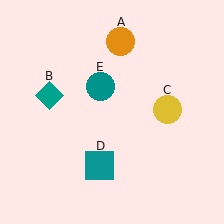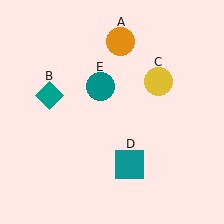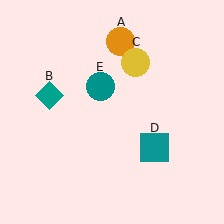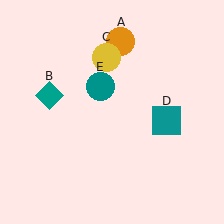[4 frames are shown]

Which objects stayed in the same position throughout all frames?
Orange circle (object A) and teal diamond (object B) and teal circle (object E) remained stationary.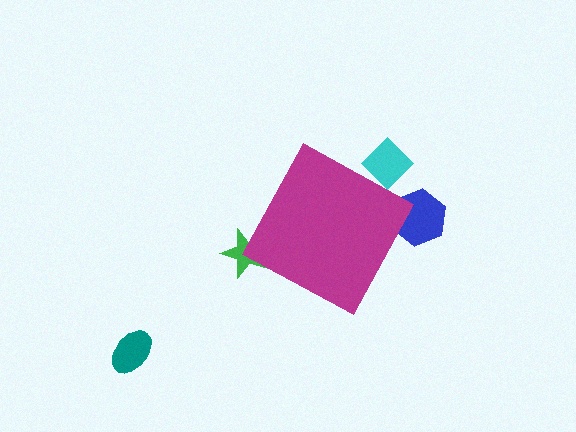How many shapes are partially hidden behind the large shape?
3 shapes are partially hidden.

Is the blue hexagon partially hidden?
Yes, the blue hexagon is partially hidden behind the magenta diamond.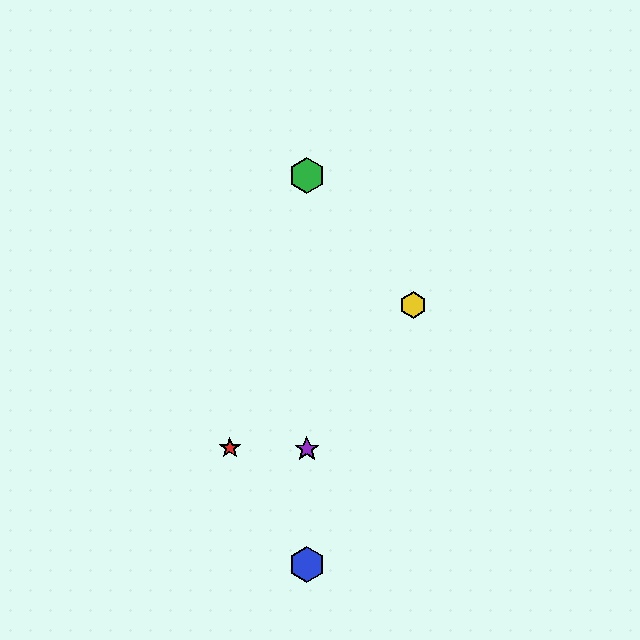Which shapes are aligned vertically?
The blue hexagon, the green hexagon, the purple star are aligned vertically.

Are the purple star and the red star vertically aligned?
No, the purple star is at x≈307 and the red star is at x≈230.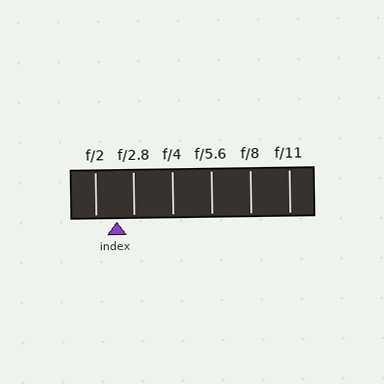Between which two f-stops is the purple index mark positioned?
The index mark is between f/2 and f/2.8.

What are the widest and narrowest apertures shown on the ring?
The widest aperture shown is f/2 and the narrowest is f/11.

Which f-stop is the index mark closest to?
The index mark is closest to f/2.8.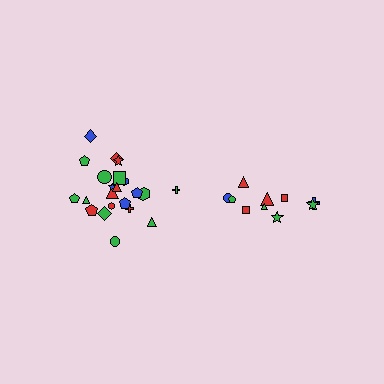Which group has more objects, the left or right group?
The left group.